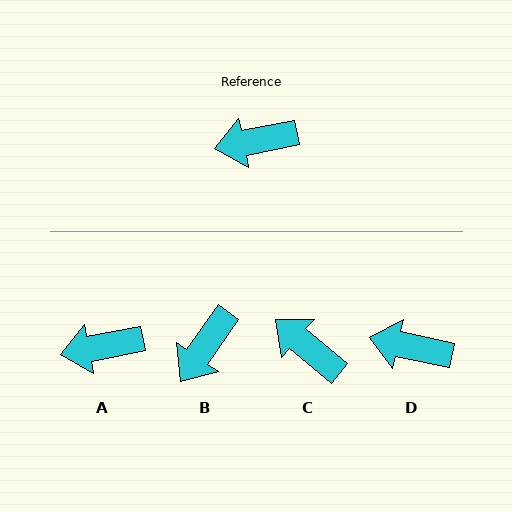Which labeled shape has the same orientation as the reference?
A.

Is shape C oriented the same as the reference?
No, it is off by about 51 degrees.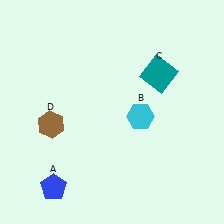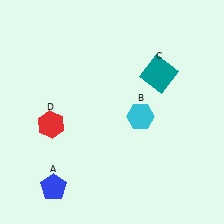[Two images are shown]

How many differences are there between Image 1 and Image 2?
There is 1 difference between the two images.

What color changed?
The hexagon (D) changed from brown in Image 1 to red in Image 2.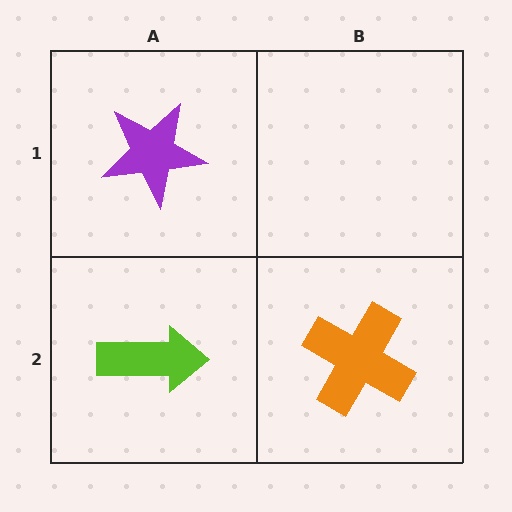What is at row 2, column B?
An orange cross.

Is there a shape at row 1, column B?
No, that cell is empty.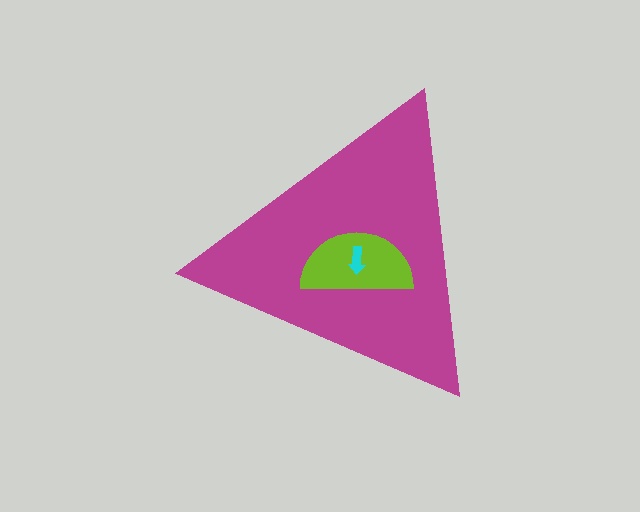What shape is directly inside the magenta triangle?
The lime semicircle.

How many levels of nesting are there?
3.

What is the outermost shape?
The magenta triangle.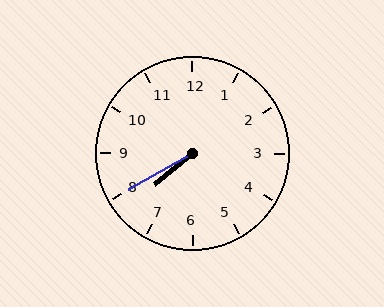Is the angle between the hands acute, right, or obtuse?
It is acute.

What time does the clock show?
7:40.